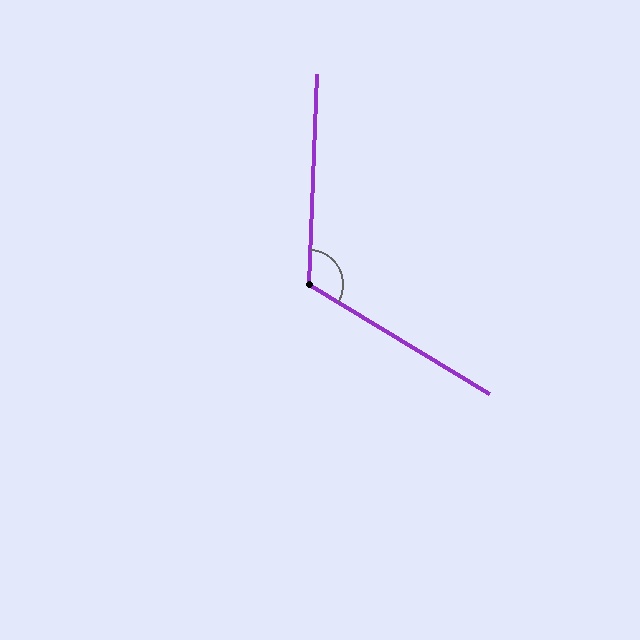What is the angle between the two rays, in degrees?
Approximately 119 degrees.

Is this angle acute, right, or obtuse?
It is obtuse.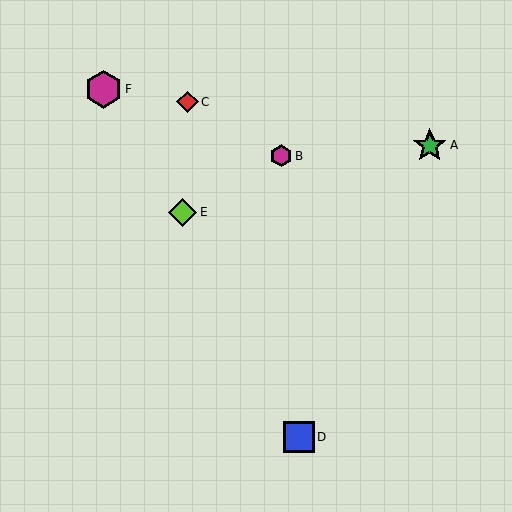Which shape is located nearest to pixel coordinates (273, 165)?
The magenta hexagon (labeled B) at (281, 156) is nearest to that location.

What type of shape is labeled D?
Shape D is a blue square.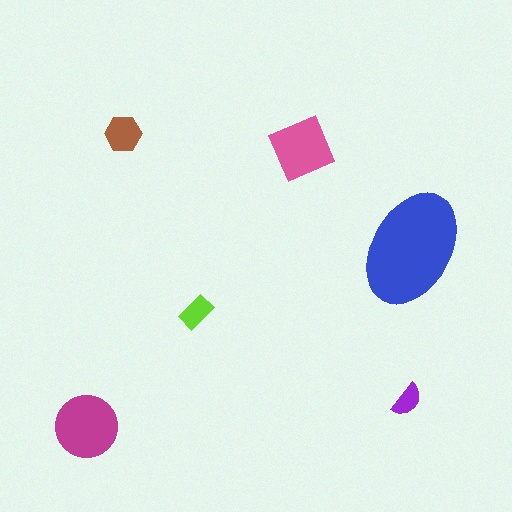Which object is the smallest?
The purple semicircle.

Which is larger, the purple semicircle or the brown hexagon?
The brown hexagon.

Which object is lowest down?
The magenta circle is bottommost.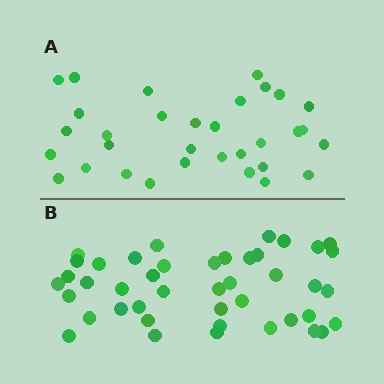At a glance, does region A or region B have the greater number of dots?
Region B (the bottom region) has more dots.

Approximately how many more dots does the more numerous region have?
Region B has roughly 12 or so more dots than region A.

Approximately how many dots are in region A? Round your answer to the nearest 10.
About 30 dots. (The exact count is 32, which rounds to 30.)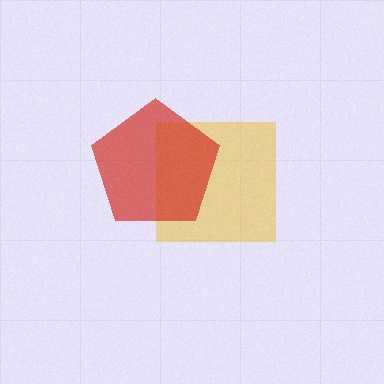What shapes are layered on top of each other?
The layered shapes are: a yellow square, a red pentagon.